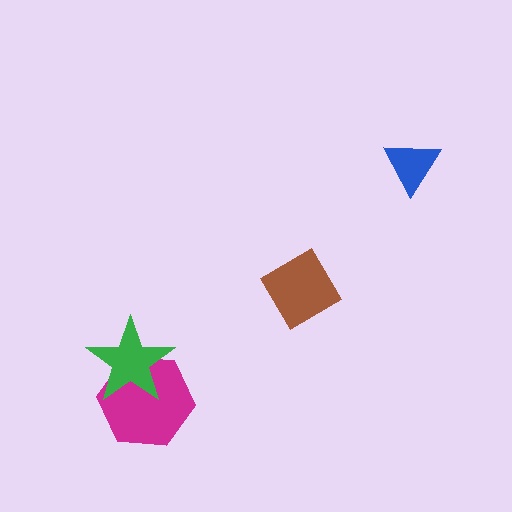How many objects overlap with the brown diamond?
0 objects overlap with the brown diamond.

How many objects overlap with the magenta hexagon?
1 object overlaps with the magenta hexagon.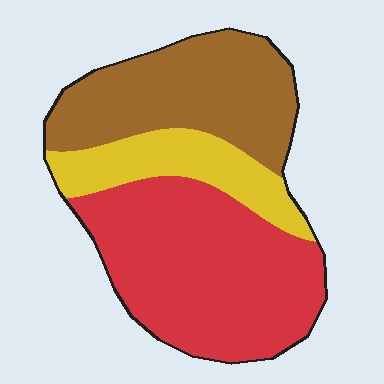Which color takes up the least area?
Yellow, at roughly 20%.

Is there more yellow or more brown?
Brown.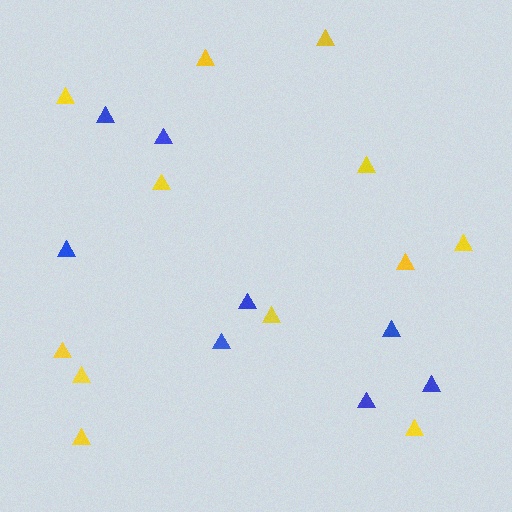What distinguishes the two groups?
There are 2 groups: one group of blue triangles (8) and one group of yellow triangles (12).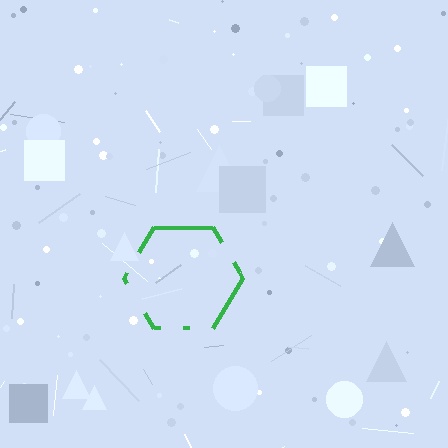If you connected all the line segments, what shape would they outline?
They would outline a hexagon.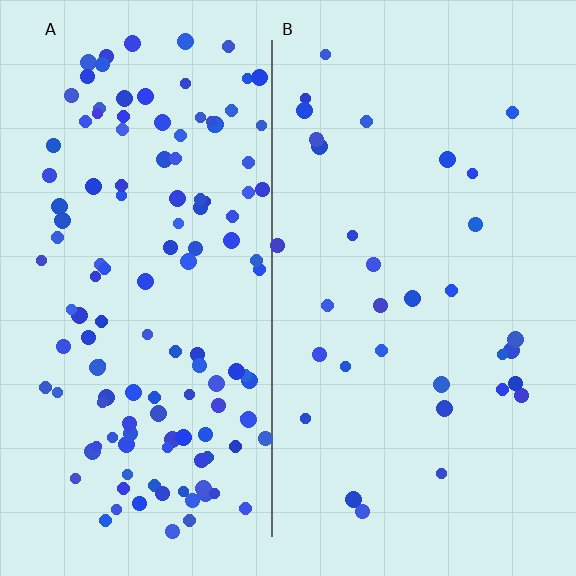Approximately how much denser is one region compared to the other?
Approximately 4.0× — region A over region B.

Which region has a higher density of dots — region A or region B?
A (the left).